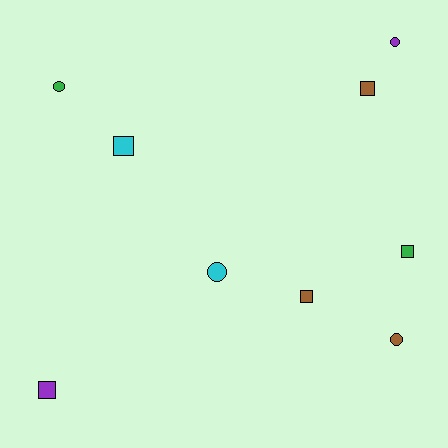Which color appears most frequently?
Brown, with 3 objects.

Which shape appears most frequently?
Square, with 5 objects.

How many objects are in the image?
There are 9 objects.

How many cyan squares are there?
There is 1 cyan square.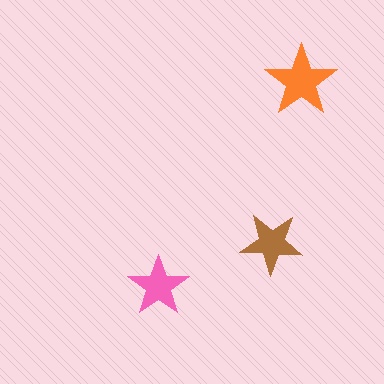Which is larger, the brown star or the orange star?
The orange one.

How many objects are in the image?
There are 3 objects in the image.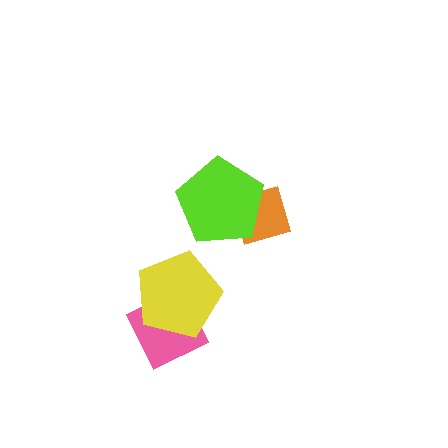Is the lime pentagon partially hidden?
No, no other shape covers it.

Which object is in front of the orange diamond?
The lime pentagon is in front of the orange diamond.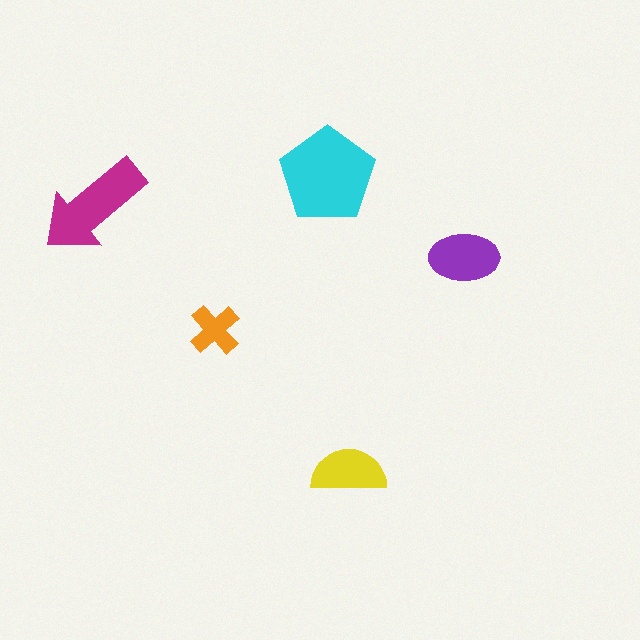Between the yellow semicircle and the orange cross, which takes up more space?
The yellow semicircle.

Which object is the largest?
The cyan pentagon.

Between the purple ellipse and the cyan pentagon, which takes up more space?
The cyan pentagon.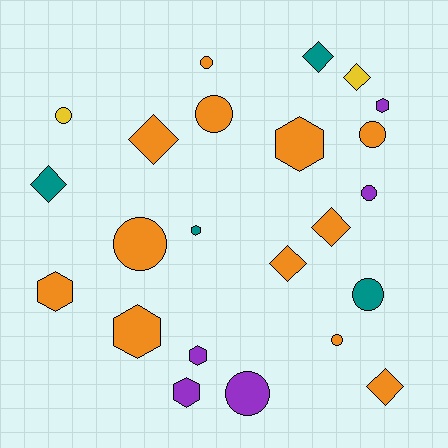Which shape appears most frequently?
Circle, with 9 objects.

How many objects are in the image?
There are 23 objects.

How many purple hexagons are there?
There are 3 purple hexagons.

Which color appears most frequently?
Orange, with 12 objects.